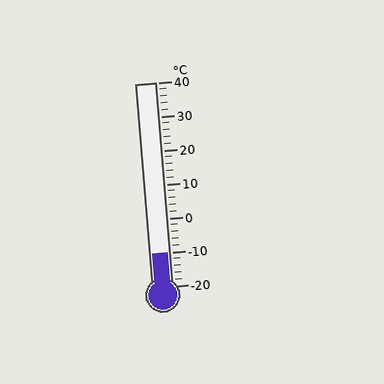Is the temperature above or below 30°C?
The temperature is below 30°C.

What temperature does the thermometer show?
The thermometer shows approximately -10°C.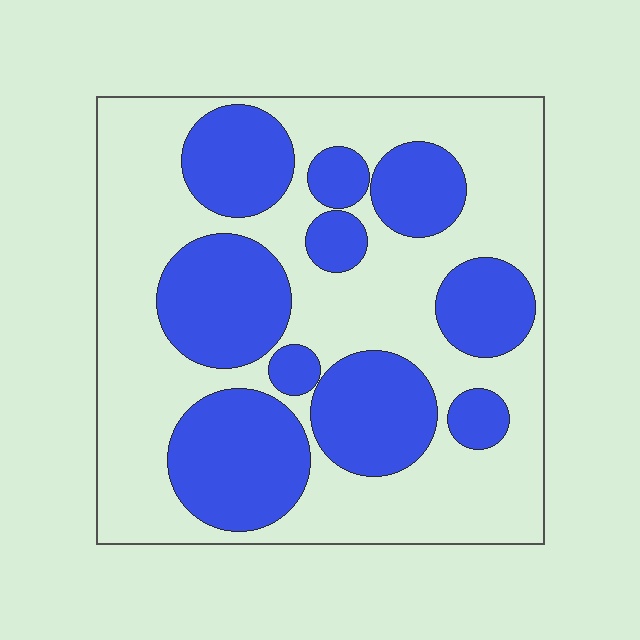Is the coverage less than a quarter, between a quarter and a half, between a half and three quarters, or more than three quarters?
Between a quarter and a half.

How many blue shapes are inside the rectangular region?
10.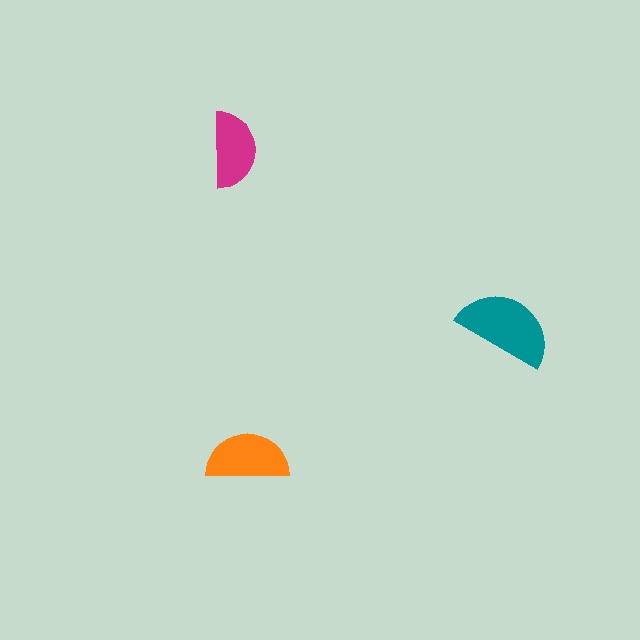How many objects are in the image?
There are 3 objects in the image.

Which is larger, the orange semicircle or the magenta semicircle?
The orange one.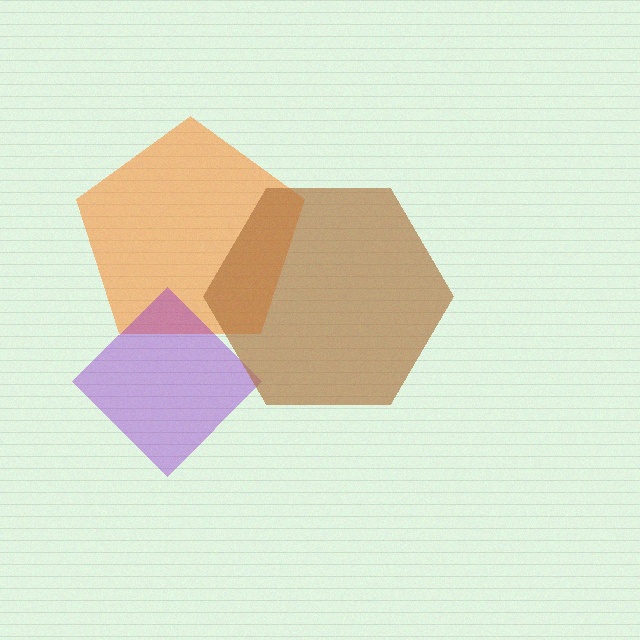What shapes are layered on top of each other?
The layered shapes are: an orange pentagon, a purple diamond, a brown hexagon.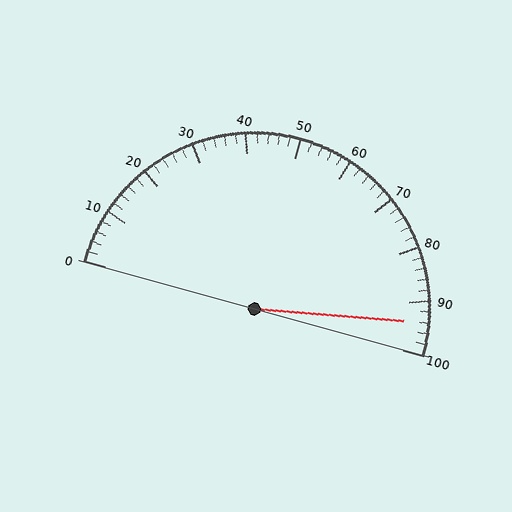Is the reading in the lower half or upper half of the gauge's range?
The reading is in the upper half of the range (0 to 100).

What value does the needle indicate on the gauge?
The needle indicates approximately 94.